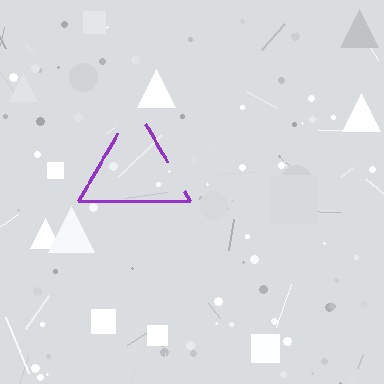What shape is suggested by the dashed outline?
The dashed outline suggests a triangle.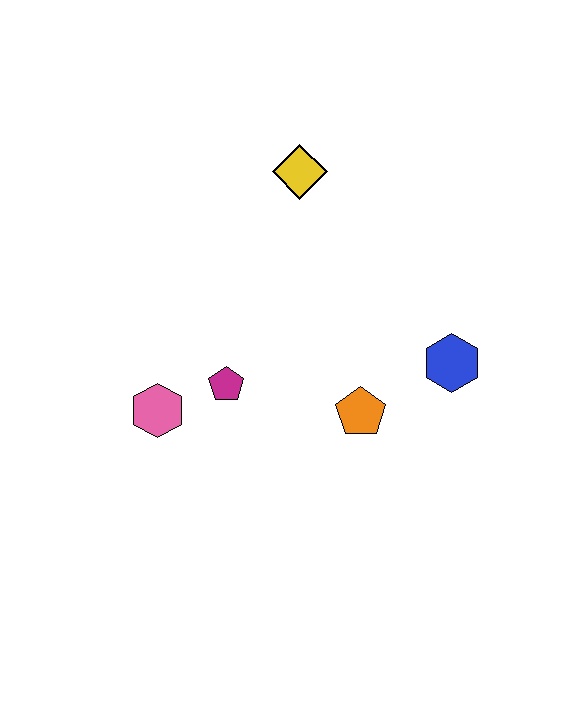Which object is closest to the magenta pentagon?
The pink hexagon is closest to the magenta pentagon.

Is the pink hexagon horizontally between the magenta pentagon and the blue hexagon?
No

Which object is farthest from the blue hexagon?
The pink hexagon is farthest from the blue hexagon.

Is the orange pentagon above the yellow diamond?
No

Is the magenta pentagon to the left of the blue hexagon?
Yes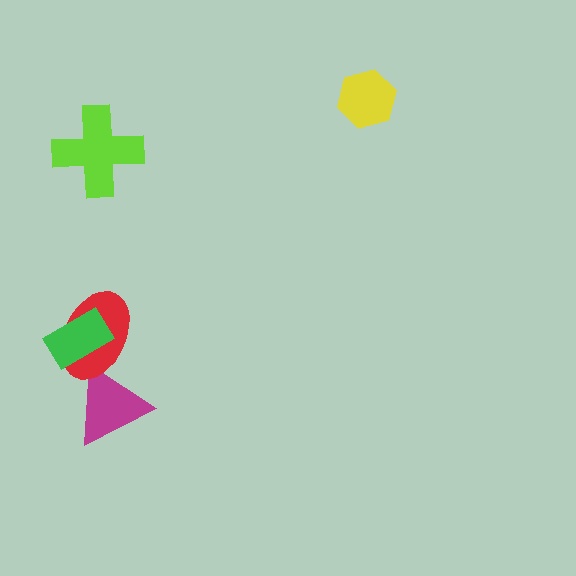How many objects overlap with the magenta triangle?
1 object overlaps with the magenta triangle.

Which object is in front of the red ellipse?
The green rectangle is in front of the red ellipse.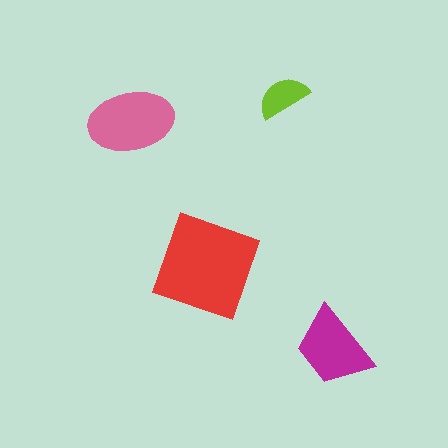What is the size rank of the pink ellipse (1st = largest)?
2nd.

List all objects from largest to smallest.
The red diamond, the pink ellipse, the magenta trapezoid, the lime semicircle.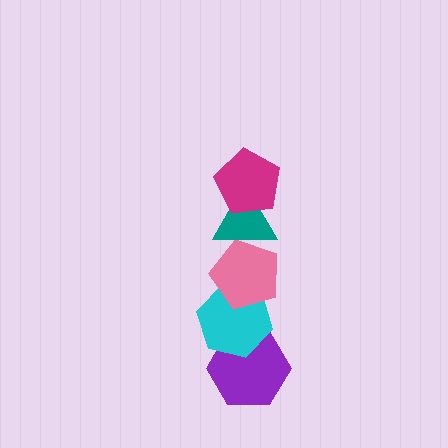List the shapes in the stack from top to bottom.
From top to bottom: the magenta pentagon, the teal triangle, the pink pentagon, the cyan hexagon, the purple hexagon.